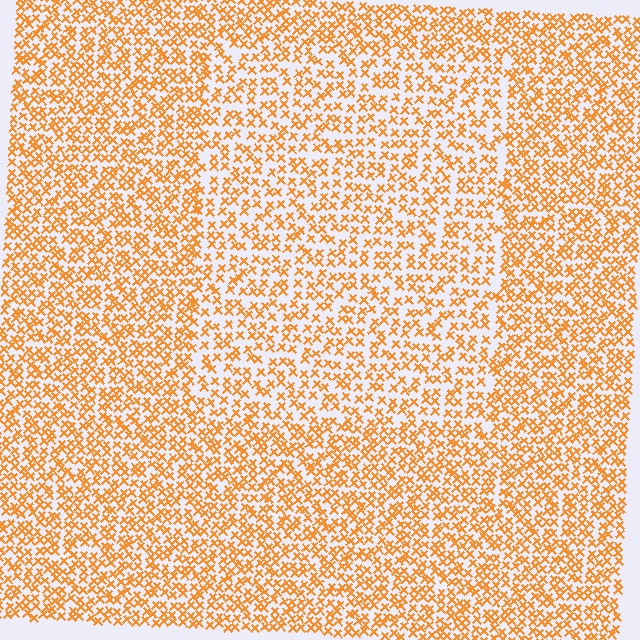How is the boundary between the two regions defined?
The boundary is defined by a change in element density (approximately 1.5x ratio). All elements are the same color, size, and shape.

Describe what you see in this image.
The image contains small orange elements arranged at two different densities. A rectangle-shaped region is visible where the elements are less densely packed than the surrounding area.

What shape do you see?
I see a rectangle.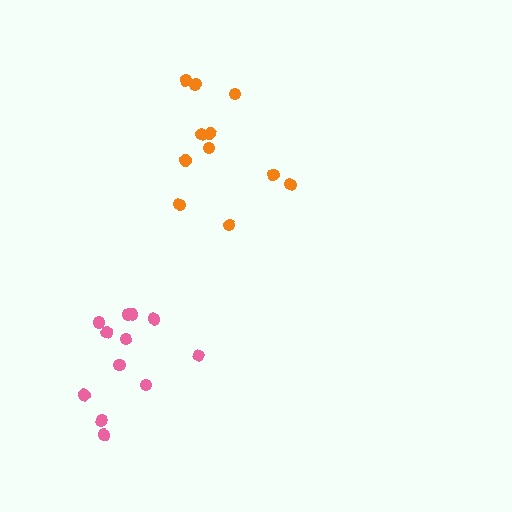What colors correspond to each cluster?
The clusters are colored: orange, pink.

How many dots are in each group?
Group 1: 11 dots, Group 2: 12 dots (23 total).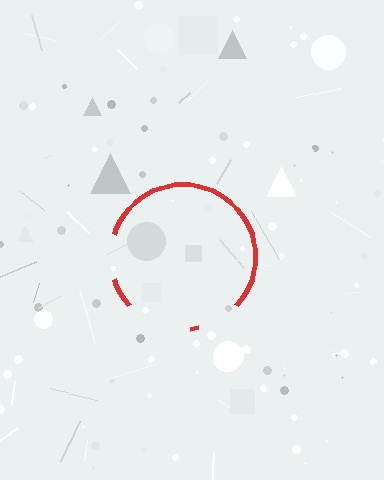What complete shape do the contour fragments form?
The contour fragments form a circle.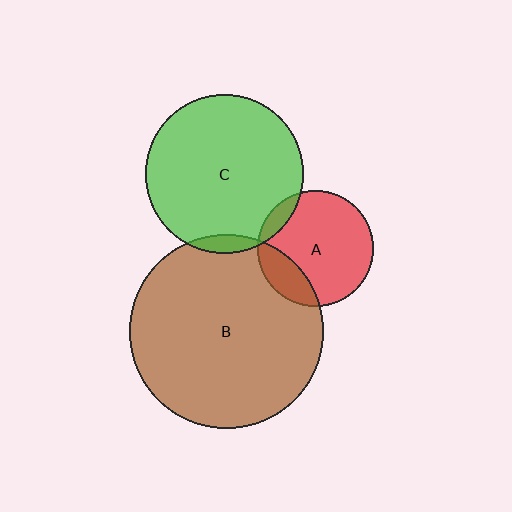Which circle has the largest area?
Circle B (brown).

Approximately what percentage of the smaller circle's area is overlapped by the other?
Approximately 20%.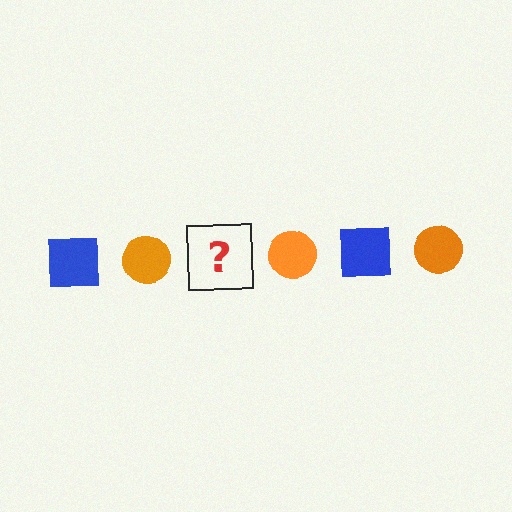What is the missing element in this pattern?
The missing element is a blue square.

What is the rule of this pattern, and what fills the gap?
The rule is that the pattern alternates between blue square and orange circle. The gap should be filled with a blue square.